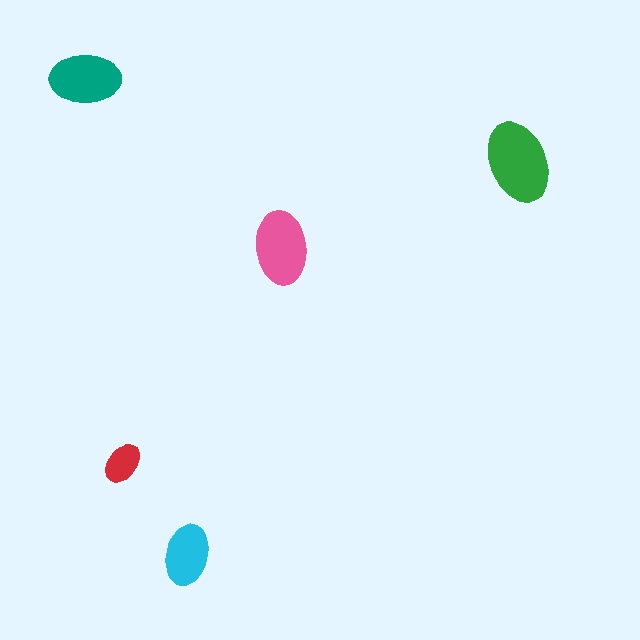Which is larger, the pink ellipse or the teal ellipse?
The pink one.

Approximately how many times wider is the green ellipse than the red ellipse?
About 2 times wider.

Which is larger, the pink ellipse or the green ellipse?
The green one.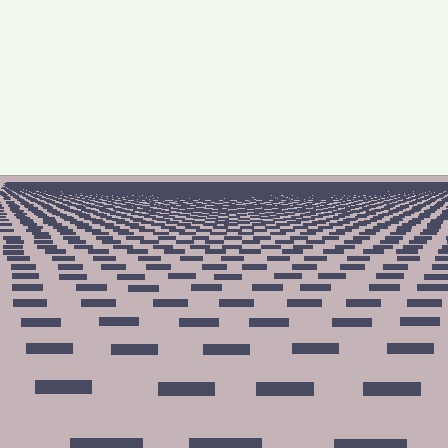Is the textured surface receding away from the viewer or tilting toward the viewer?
The surface is receding away from the viewer. Texture elements get smaller and denser toward the top.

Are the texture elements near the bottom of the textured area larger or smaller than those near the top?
Larger. Near the bottom, elements are closer to the viewer and appear at a bigger on-screen size.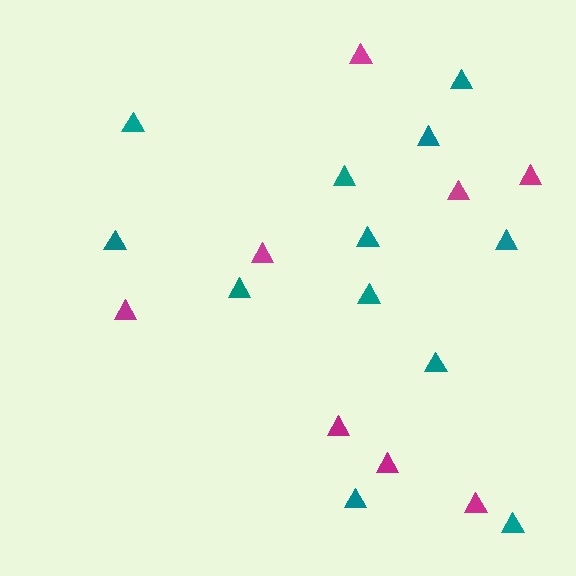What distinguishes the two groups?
There are 2 groups: one group of teal triangles (12) and one group of magenta triangles (8).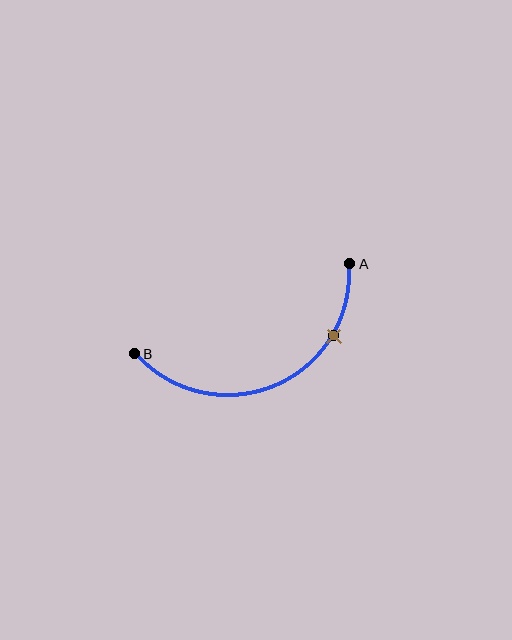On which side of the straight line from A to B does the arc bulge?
The arc bulges below the straight line connecting A and B.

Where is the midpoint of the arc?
The arc midpoint is the point on the curve farthest from the straight line joining A and B. It sits below that line.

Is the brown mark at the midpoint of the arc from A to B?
No. The brown mark lies on the arc but is closer to endpoint A. The arc midpoint would be at the point on the curve equidistant along the arc from both A and B.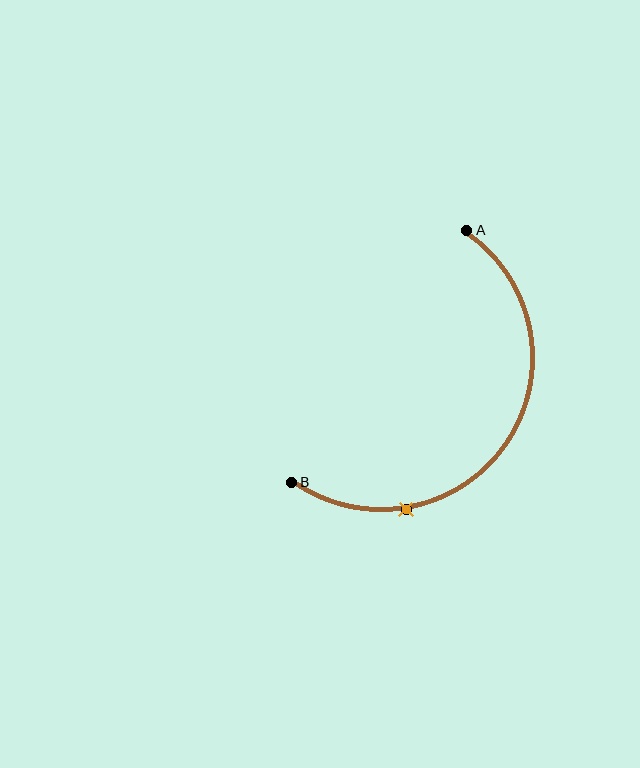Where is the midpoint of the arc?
The arc midpoint is the point on the curve farthest from the straight line joining A and B. It sits below and to the right of that line.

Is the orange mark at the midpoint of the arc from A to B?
No. The orange mark lies on the arc but is closer to endpoint B. The arc midpoint would be at the point on the curve equidistant along the arc from both A and B.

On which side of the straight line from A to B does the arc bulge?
The arc bulges below and to the right of the straight line connecting A and B.